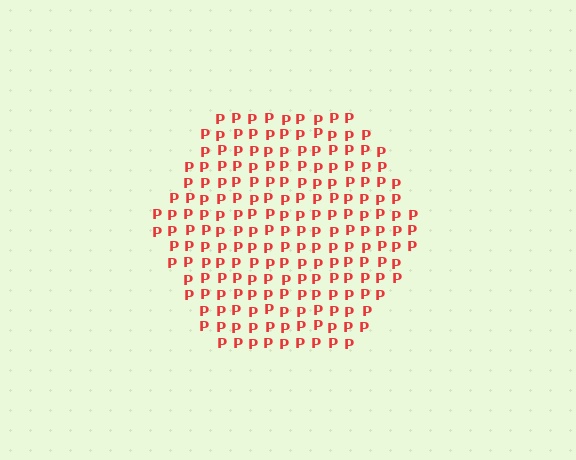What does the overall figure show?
The overall figure shows a hexagon.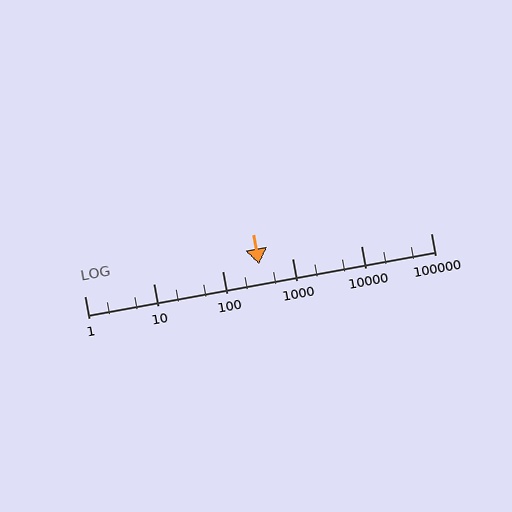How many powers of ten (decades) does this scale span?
The scale spans 5 decades, from 1 to 100000.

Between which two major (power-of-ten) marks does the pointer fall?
The pointer is between 100 and 1000.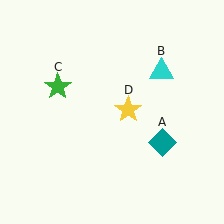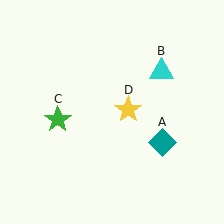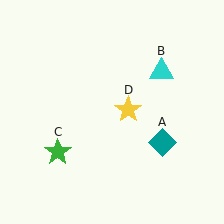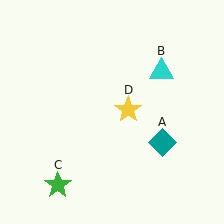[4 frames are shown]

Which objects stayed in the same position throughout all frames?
Teal diamond (object A) and cyan triangle (object B) and yellow star (object D) remained stationary.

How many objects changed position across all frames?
1 object changed position: green star (object C).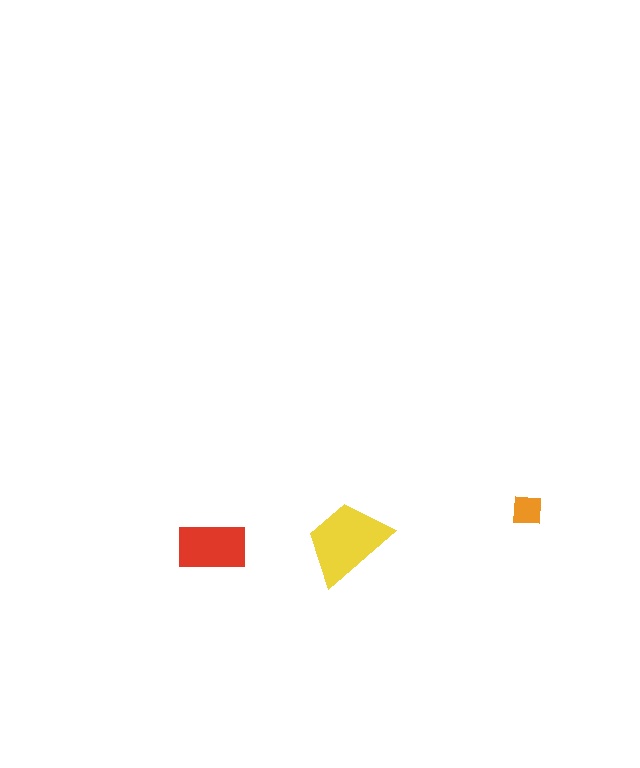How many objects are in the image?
There are 3 objects in the image.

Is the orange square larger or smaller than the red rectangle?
Smaller.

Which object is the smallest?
The orange square.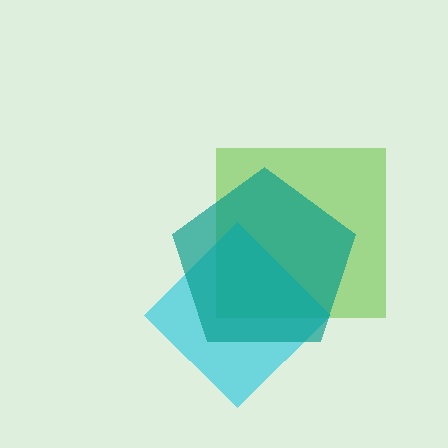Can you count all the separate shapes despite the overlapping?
Yes, there are 3 separate shapes.